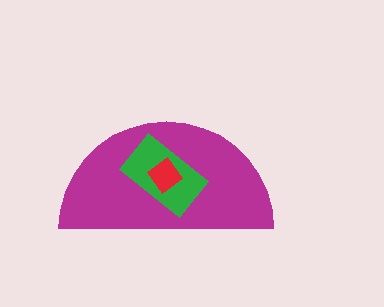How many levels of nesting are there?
3.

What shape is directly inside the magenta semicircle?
The green rectangle.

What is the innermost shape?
The red diamond.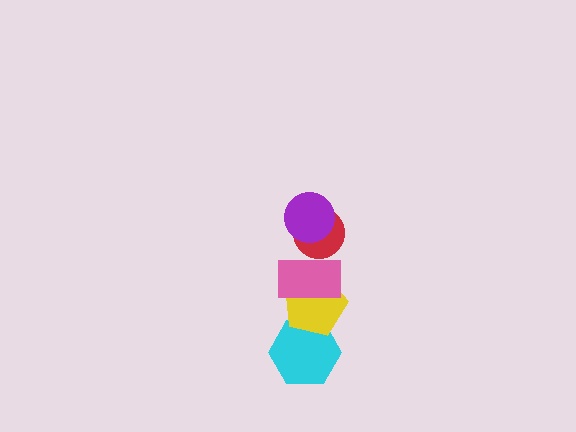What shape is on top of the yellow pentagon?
The pink rectangle is on top of the yellow pentagon.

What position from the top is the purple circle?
The purple circle is 1st from the top.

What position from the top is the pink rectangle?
The pink rectangle is 3rd from the top.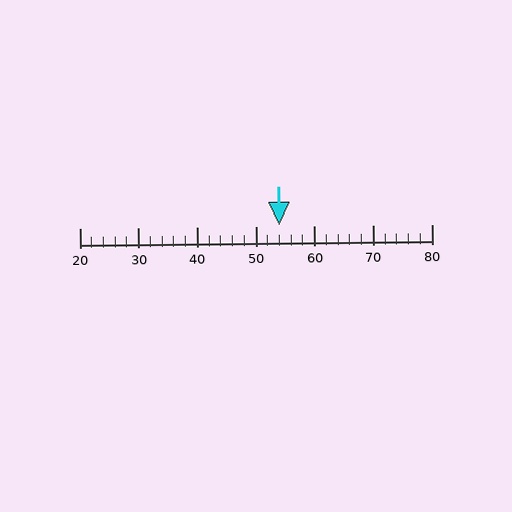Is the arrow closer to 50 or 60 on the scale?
The arrow is closer to 50.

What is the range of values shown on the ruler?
The ruler shows values from 20 to 80.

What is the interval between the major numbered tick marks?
The major tick marks are spaced 10 units apart.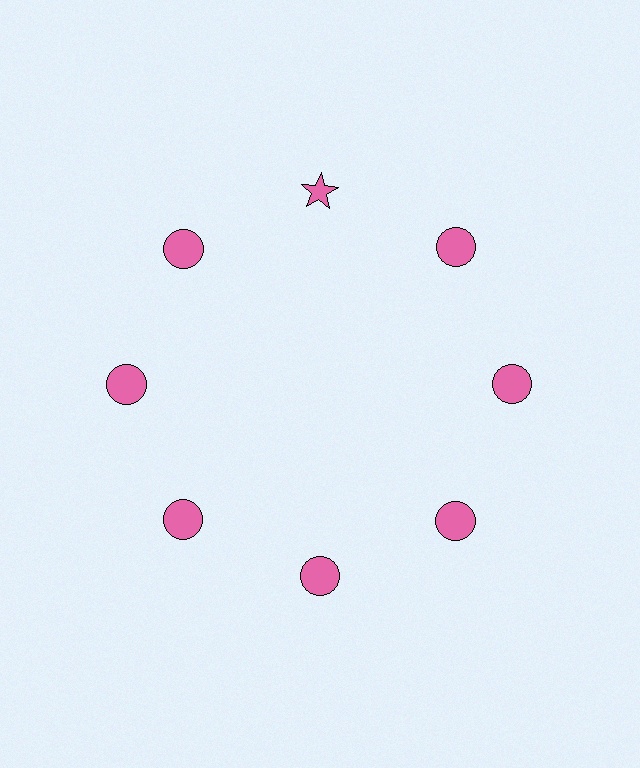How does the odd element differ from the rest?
It has a different shape: star instead of circle.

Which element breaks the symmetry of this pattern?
The pink star at roughly the 12 o'clock position breaks the symmetry. All other shapes are pink circles.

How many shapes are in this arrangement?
There are 8 shapes arranged in a ring pattern.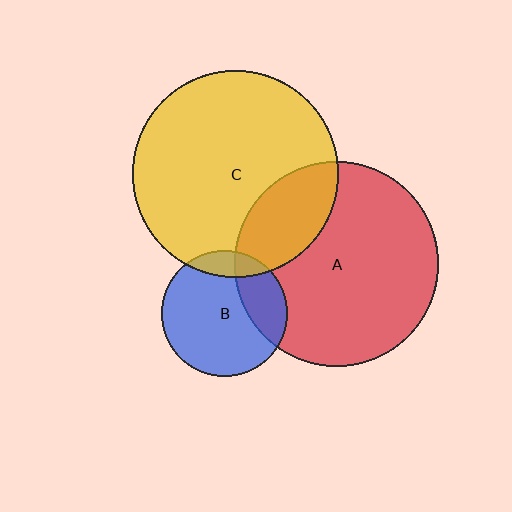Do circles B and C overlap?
Yes.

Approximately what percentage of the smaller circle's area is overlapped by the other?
Approximately 15%.